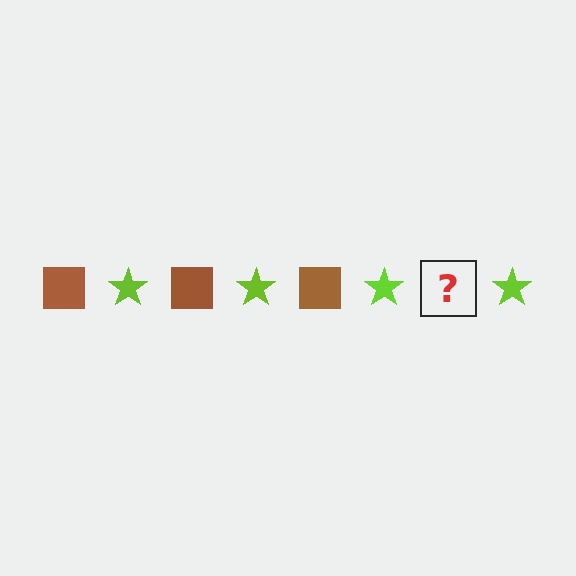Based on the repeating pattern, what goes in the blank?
The blank should be a brown square.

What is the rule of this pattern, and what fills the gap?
The rule is that the pattern alternates between brown square and lime star. The gap should be filled with a brown square.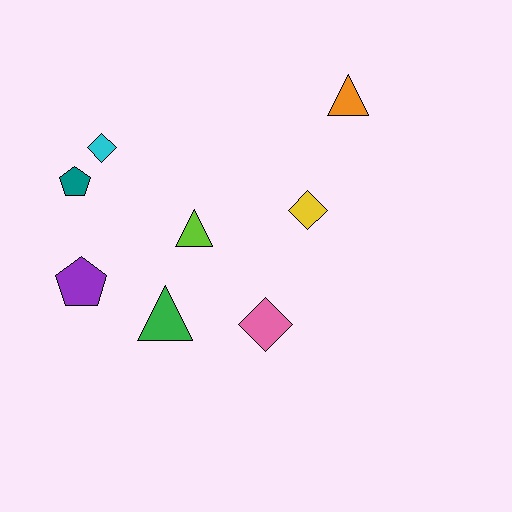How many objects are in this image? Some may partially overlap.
There are 8 objects.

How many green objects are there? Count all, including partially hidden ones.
There is 1 green object.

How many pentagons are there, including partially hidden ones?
There are 2 pentagons.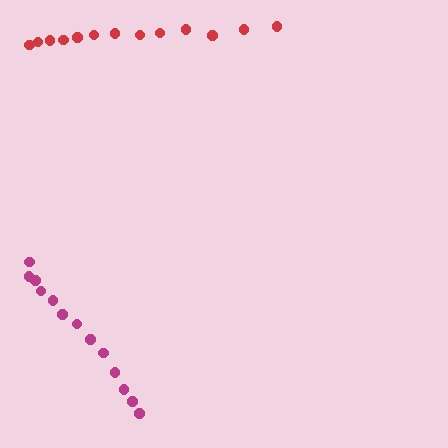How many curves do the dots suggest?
There are 2 distinct paths.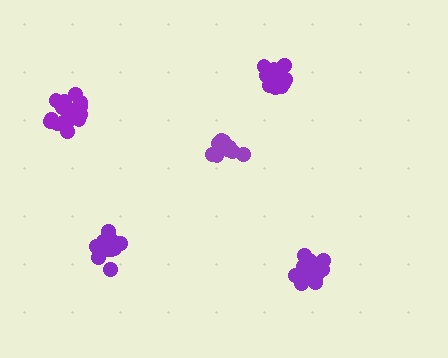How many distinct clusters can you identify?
There are 5 distinct clusters.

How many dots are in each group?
Group 1: 15 dots, Group 2: 19 dots, Group 3: 18 dots, Group 4: 15 dots, Group 5: 17 dots (84 total).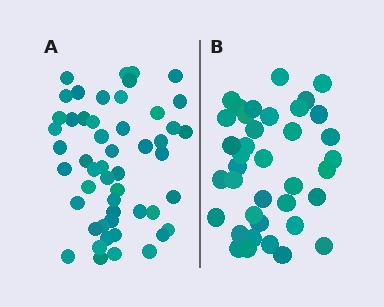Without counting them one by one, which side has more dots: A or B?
Region A (the left region) has more dots.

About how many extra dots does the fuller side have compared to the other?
Region A has approximately 15 more dots than region B.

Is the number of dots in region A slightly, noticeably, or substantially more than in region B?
Region A has noticeably more, but not dramatically so. The ratio is roughly 1.3 to 1.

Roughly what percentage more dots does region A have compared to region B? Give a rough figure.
About 35% more.